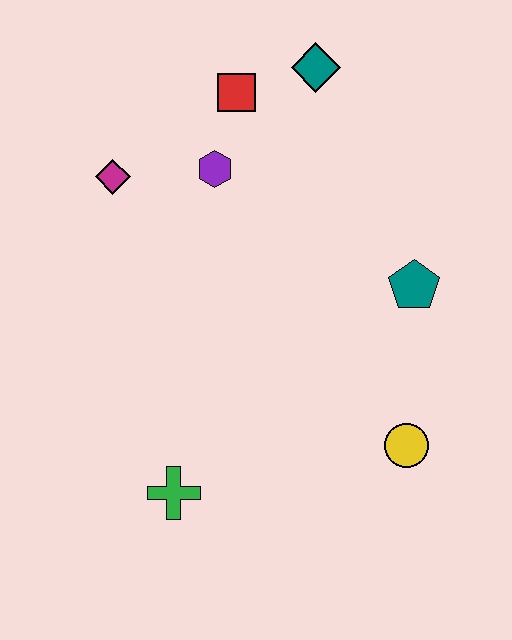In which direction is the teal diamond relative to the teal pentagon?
The teal diamond is above the teal pentagon.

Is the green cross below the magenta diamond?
Yes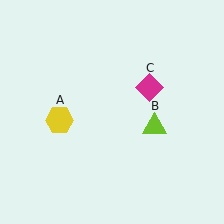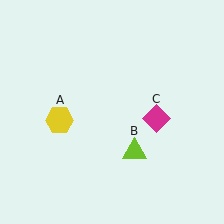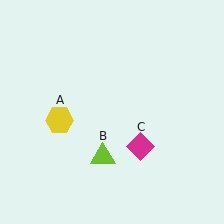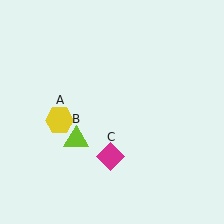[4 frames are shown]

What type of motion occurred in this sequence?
The lime triangle (object B), magenta diamond (object C) rotated clockwise around the center of the scene.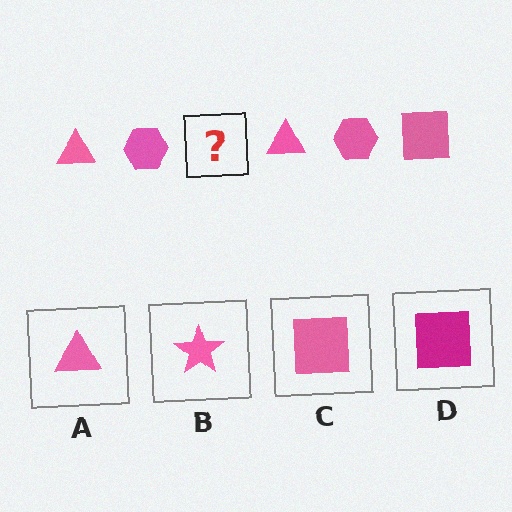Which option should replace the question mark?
Option C.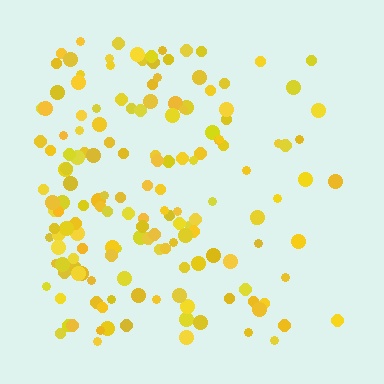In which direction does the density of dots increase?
From right to left, with the left side densest.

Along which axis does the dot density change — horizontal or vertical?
Horizontal.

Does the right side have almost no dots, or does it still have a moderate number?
Still a moderate number, just noticeably fewer than the left.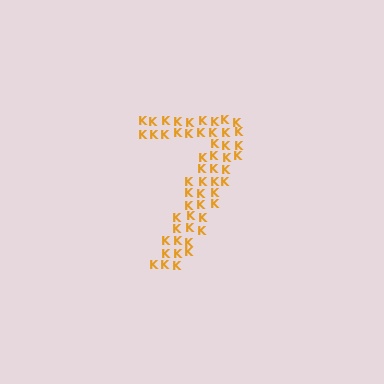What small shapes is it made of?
It is made of small letter K's.